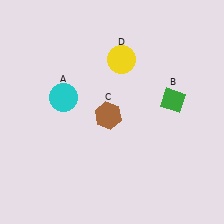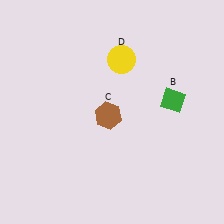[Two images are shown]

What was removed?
The cyan circle (A) was removed in Image 2.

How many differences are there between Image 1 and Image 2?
There is 1 difference between the two images.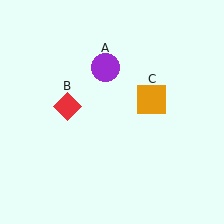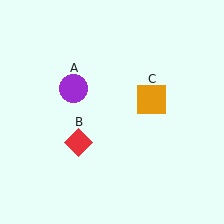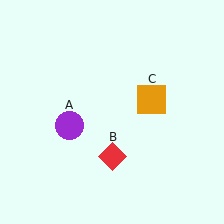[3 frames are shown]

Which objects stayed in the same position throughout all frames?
Orange square (object C) remained stationary.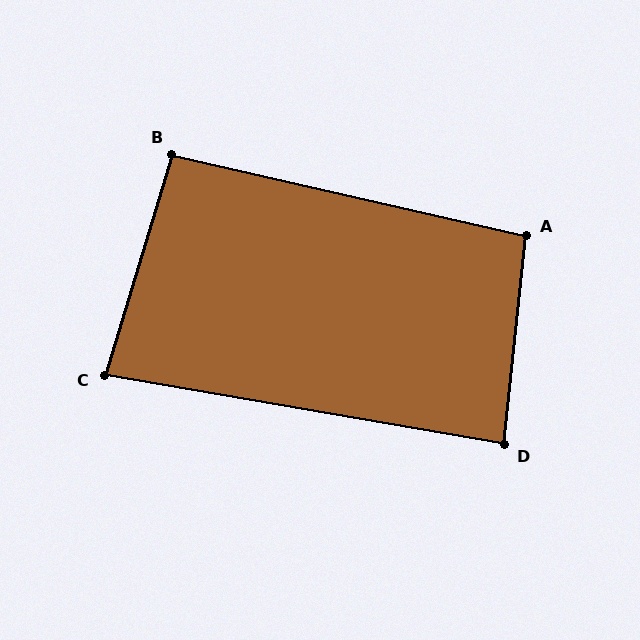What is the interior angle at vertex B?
Approximately 94 degrees (approximately right).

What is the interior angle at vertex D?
Approximately 86 degrees (approximately right).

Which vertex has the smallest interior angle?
C, at approximately 83 degrees.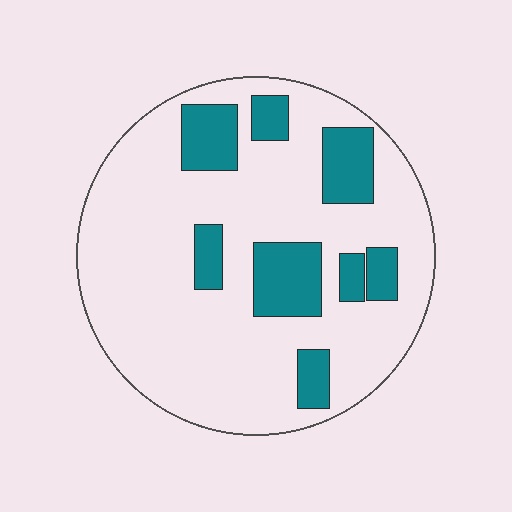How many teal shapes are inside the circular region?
8.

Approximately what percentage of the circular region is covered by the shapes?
Approximately 20%.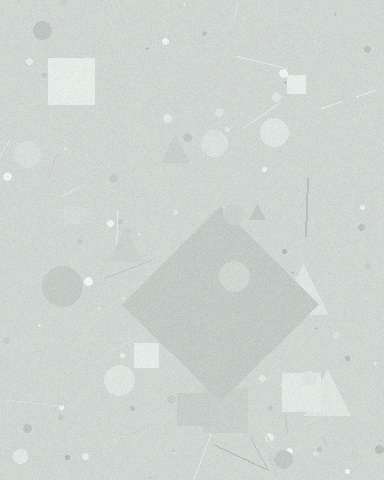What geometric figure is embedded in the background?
A diamond is embedded in the background.